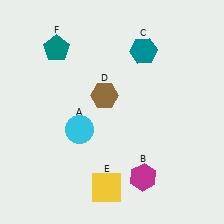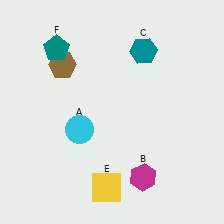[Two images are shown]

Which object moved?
The brown hexagon (D) moved left.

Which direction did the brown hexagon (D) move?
The brown hexagon (D) moved left.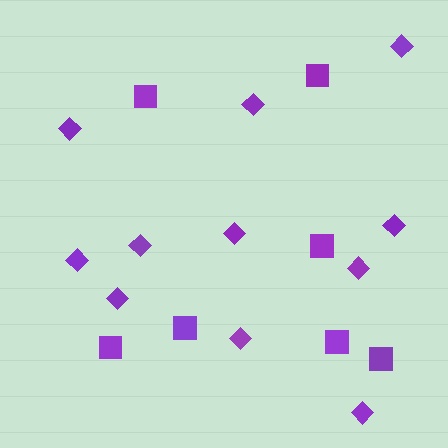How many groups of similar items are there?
There are 2 groups: one group of squares (7) and one group of diamonds (11).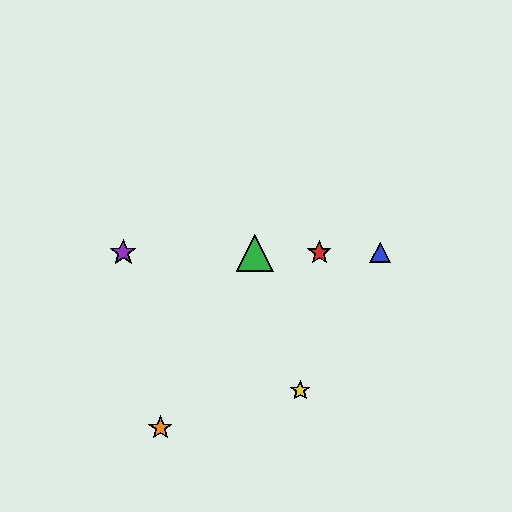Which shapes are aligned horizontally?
The red star, the blue triangle, the green triangle, the purple star are aligned horizontally.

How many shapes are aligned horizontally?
4 shapes (the red star, the blue triangle, the green triangle, the purple star) are aligned horizontally.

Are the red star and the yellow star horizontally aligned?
No, the red star is at y≈253 and the yellow star is at y≈390.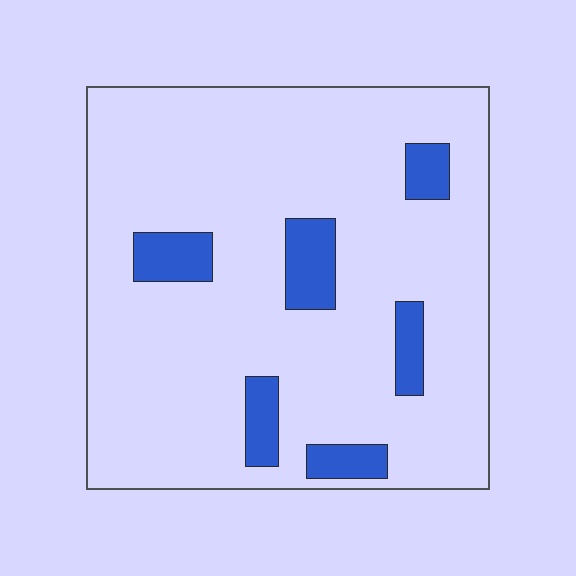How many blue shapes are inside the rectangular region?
6.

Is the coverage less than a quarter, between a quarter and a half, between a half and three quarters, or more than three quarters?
Less than a quarter.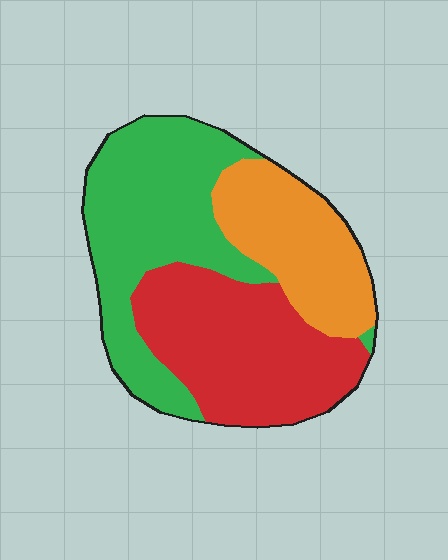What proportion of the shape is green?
Green covers 40% of the shape.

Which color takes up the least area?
Orange, at roughly 25%.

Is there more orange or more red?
Red.